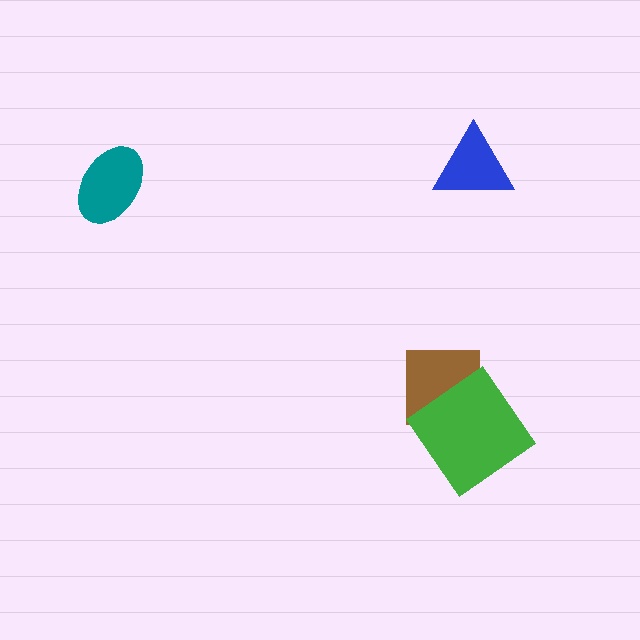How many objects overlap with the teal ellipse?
0 objects overlap with the teal ellipse.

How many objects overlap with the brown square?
1 object overlaps with the brown square.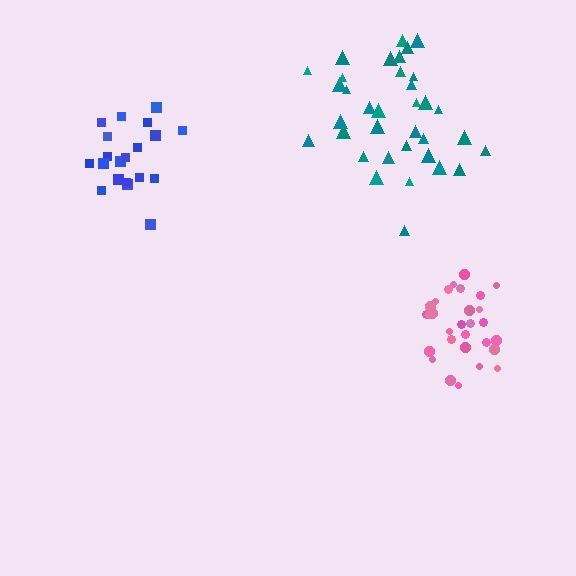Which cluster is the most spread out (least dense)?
Teal.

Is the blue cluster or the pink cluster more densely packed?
Pink.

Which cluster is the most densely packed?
Pink.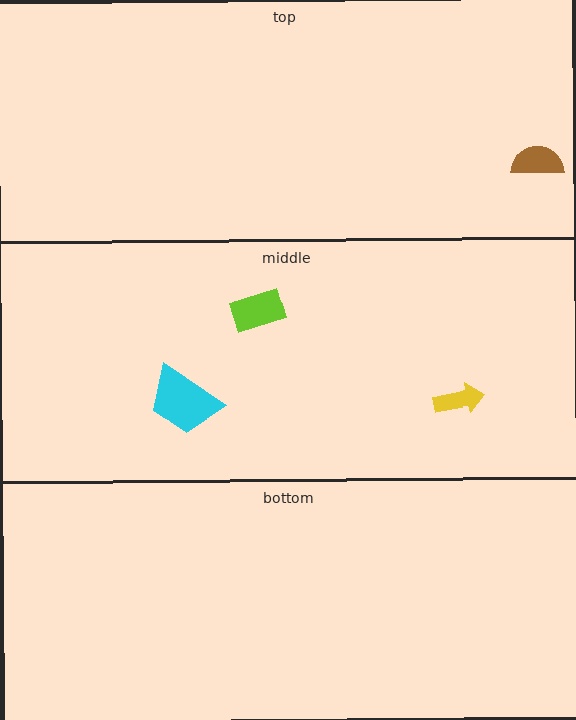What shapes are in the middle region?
The cyan trapezoid, the lime rectangle, the yellow arrow.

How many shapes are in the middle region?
3.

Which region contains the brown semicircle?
The top region.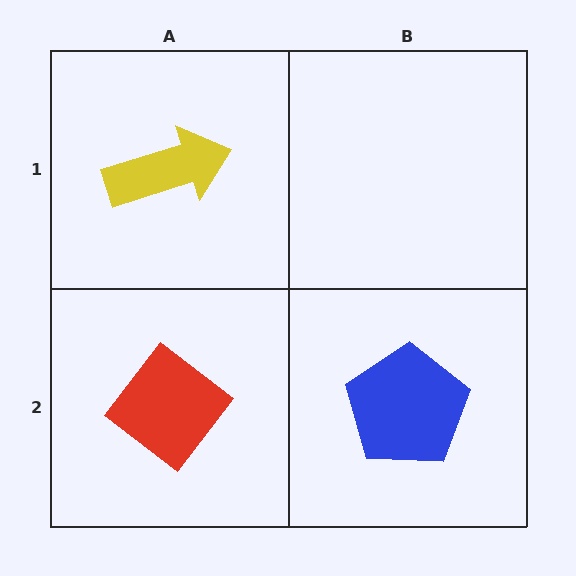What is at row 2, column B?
A blue pentagon.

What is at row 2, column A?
A red diamond.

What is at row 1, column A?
A yellow arrow.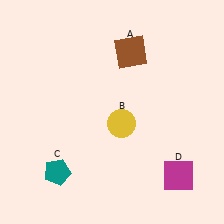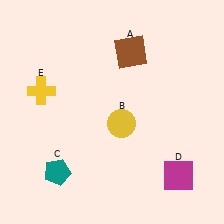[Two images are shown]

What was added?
A yellow cross (E) was added in Image 2.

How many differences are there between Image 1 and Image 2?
There is 1 difference between the two images.